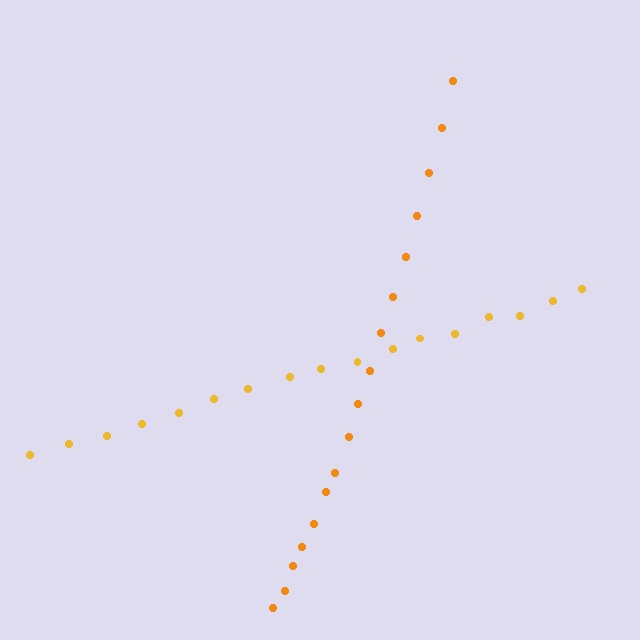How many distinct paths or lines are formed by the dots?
There are 2 distinct paths.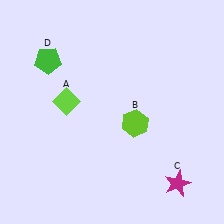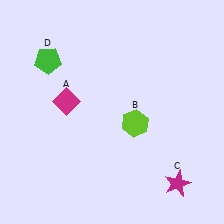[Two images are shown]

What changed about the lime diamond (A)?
In Image 1, A is lime. In Image 2, it changed to magenta.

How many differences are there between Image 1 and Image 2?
There is 1 difference between the two images.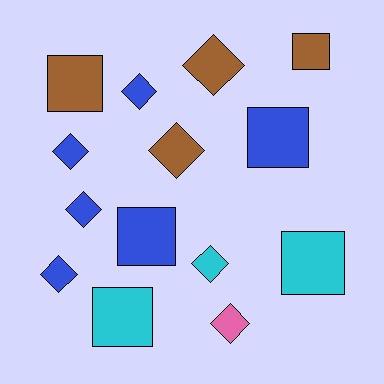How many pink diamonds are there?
There is 1 pink diamond.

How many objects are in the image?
There are 14 objects.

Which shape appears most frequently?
Diamond, with 8 objects.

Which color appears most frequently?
Blue, with 6 objects.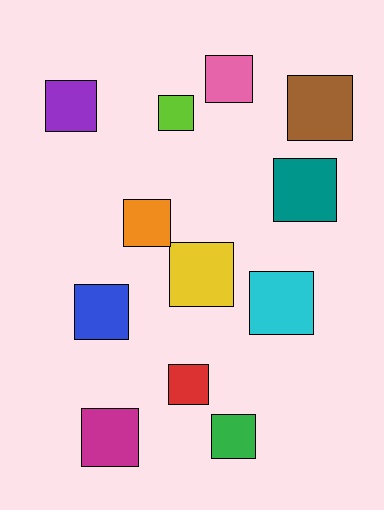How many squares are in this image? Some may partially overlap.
There are 12 squares.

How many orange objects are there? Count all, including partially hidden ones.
There is 1 orange object.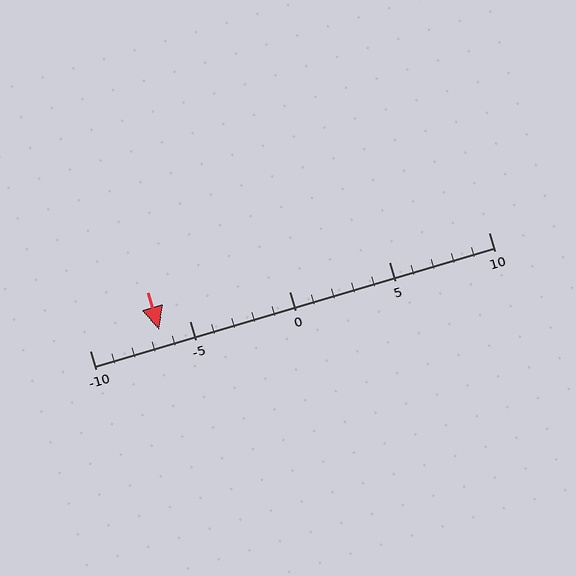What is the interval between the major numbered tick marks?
The major tick marks are spaced 5 units apart.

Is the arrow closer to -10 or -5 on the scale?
The arrow is closer to -5.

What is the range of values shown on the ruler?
The ruler shows values from -10 to 10.